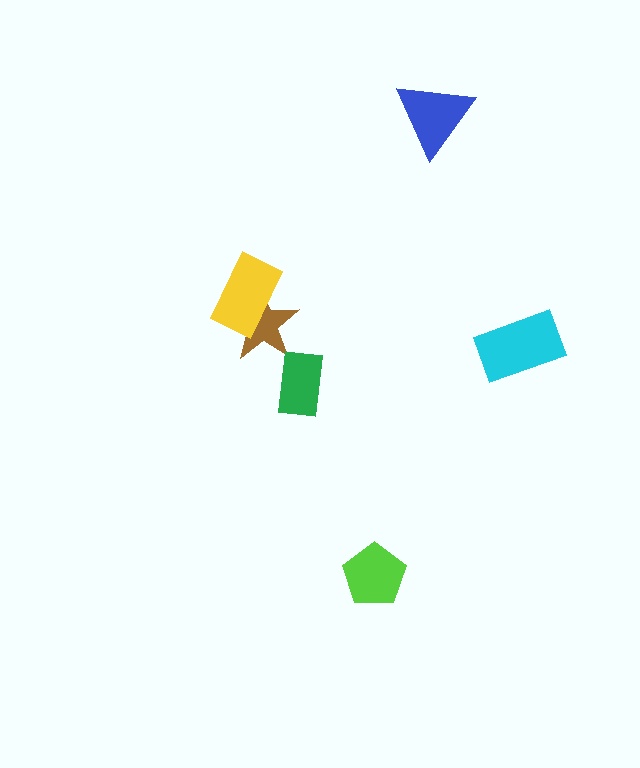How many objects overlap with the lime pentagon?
0 objects overlap with the lime pentagon.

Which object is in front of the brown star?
The yellow rectangle is in front of the brown star.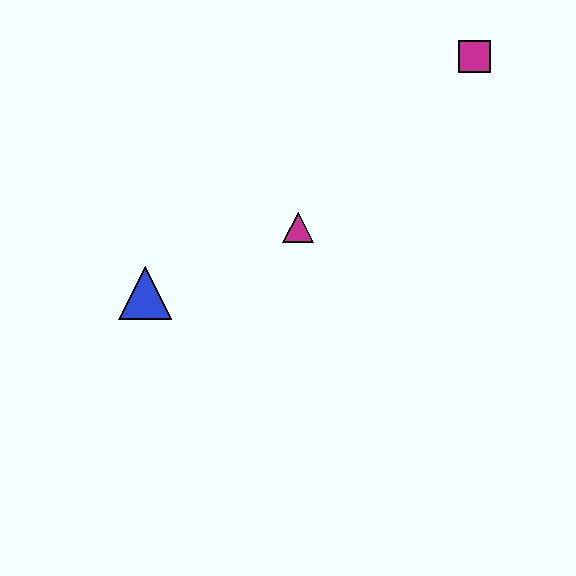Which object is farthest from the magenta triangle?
The magenta square is farthest from the magenta triangle.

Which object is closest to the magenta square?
The magenta triangle is closest to the magenta square.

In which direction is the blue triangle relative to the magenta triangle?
The blue triangle is to the left of the magenta triangle.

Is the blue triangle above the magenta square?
No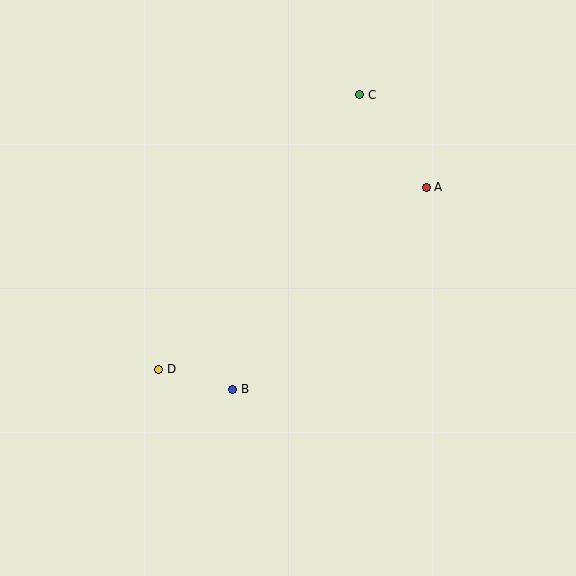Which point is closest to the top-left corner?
Point C is closest to the top-left corner.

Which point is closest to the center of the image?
Point B at (233, 389) is closest to the center.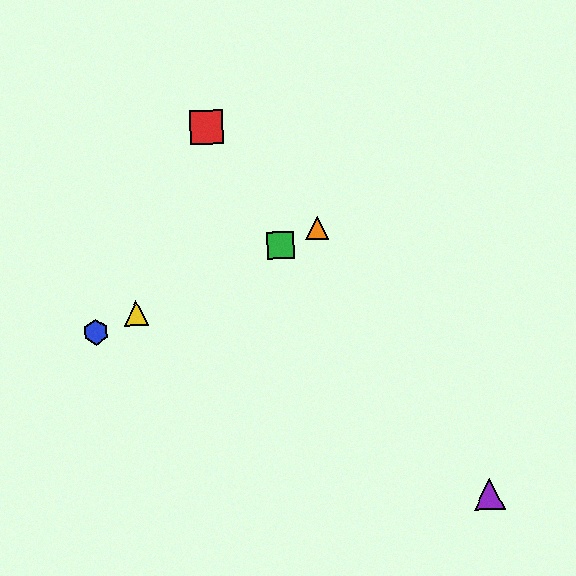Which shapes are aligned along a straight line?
The blue hexagon, the green square, the yellow triangle, the orange triangle are aligned along a straight line.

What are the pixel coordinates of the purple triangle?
The purple triangle is at (489, 494).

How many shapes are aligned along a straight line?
4 shapes (the blue hexagon, the green square, the yellow triangle, the orange triangle) are aligned along a straight line.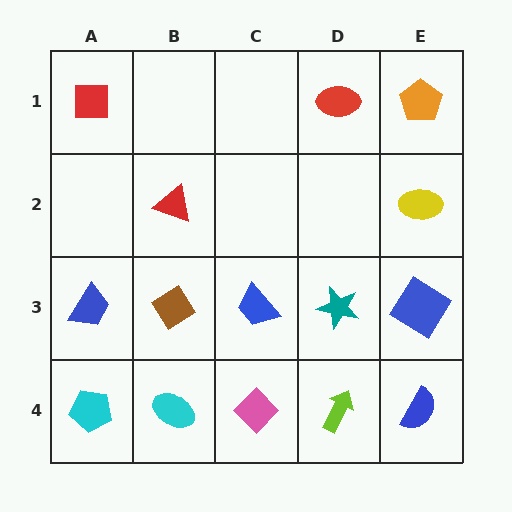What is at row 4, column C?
A pink diamond.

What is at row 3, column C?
A blue trapezoid.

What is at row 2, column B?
A red triangle.